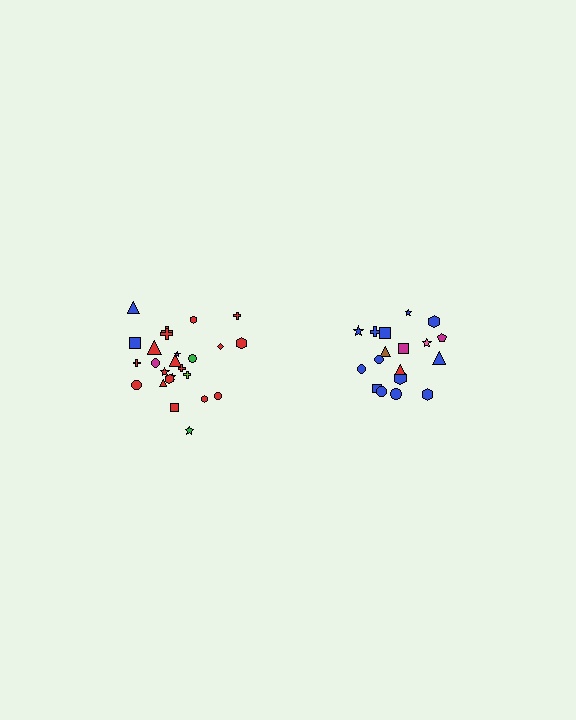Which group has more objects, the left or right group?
The left group.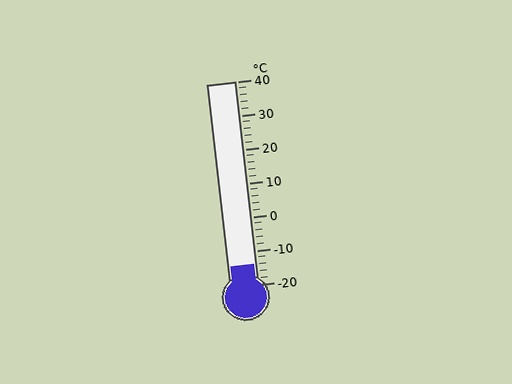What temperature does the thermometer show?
The thermometer shows approximately -14°C.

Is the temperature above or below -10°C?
The temperature is below -10°C.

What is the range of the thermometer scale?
The thermometer scale ranges from -20°C to 40°C.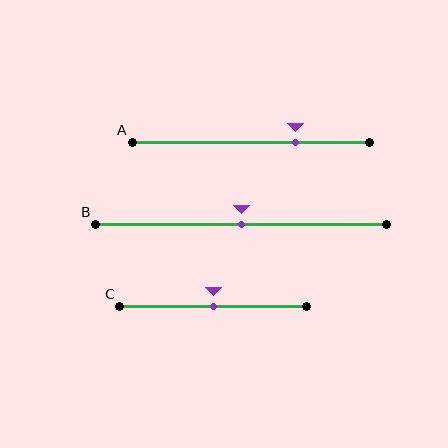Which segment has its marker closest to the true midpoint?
Segment B has its marker closest to the true midpoint.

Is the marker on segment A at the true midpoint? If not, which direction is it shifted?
No, the marker on segment A is shifted to the right by about 19% of the segment length.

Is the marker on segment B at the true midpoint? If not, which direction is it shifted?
Yes, the marker on segment B is at the true midpoint.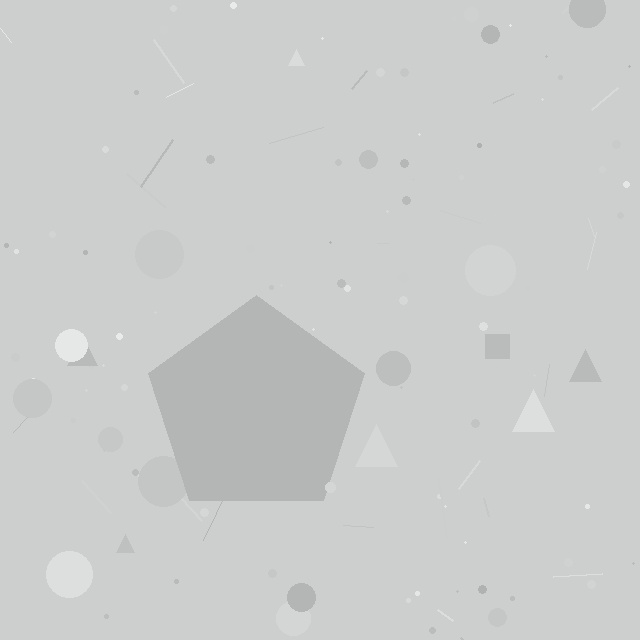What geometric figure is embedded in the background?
A pentagon is embedded in the background.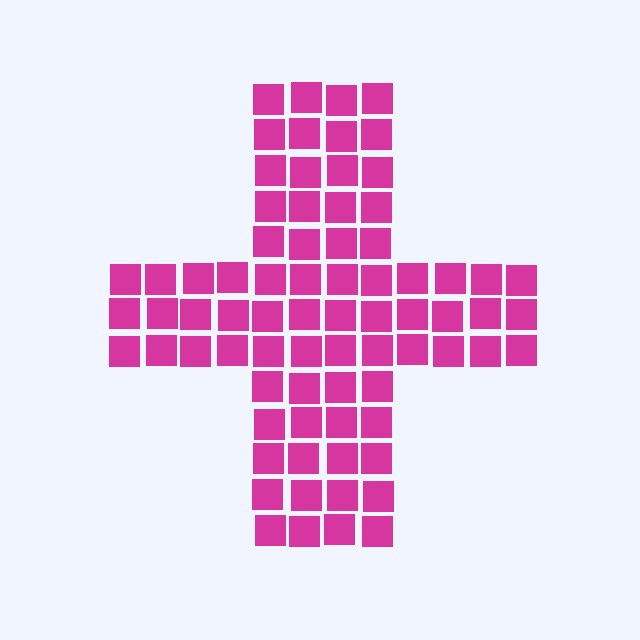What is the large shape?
The large shape is a cross.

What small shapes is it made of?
It is made of small squares.